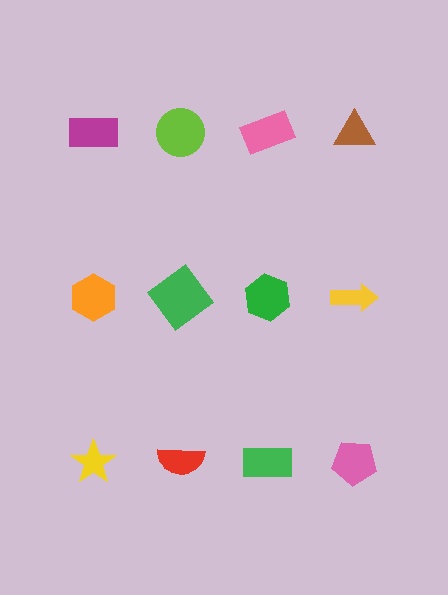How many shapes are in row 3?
4 shapes.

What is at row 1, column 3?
A pink rectangle.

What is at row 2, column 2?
A green diamond.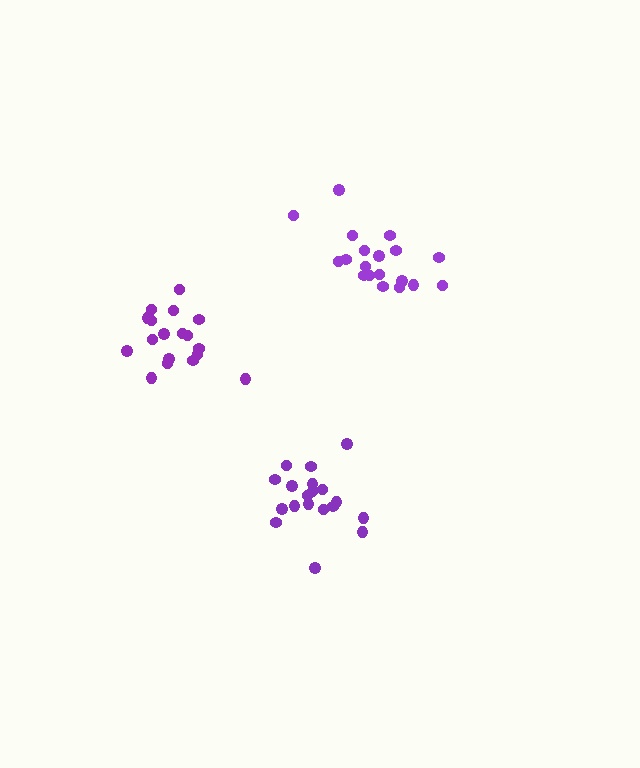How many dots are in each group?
Group 1: 19 dots, Group 2: 18 dots, Group 3: 19 dots (56 total).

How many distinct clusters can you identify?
There are 3 distinct clusters.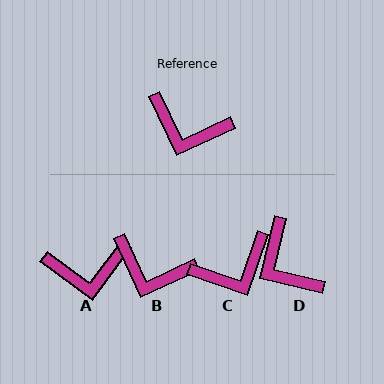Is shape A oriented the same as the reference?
No, it is off by about 28 degrees.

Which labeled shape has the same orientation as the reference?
B.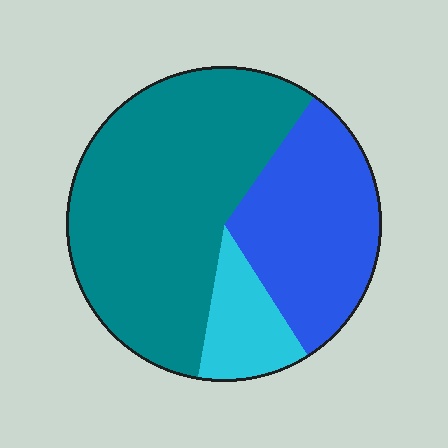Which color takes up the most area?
Teal, at roughly 55%.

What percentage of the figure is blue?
Blue takes up about one third (1/3) of the figure.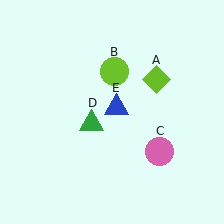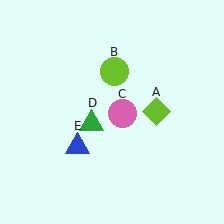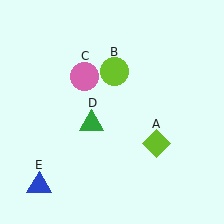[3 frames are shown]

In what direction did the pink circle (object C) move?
The pink circle (object C) moved up and to the left.